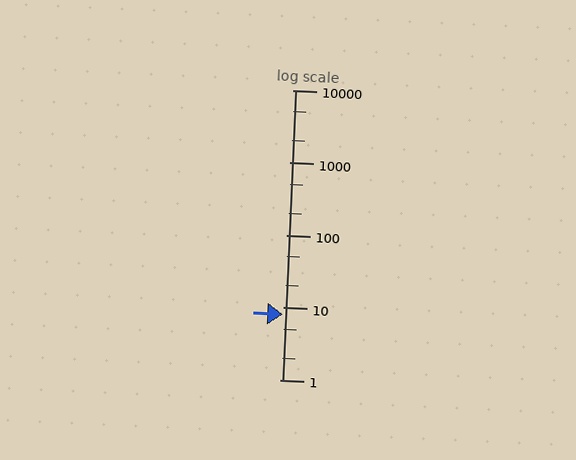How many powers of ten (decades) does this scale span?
The scale spans 4 decades, from 1 to 10000.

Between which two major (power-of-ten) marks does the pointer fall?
The pointer is between 1 and 10.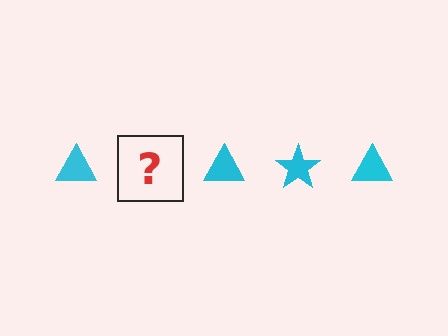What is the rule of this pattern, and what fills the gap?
The rule is that the pattern cycles through triangle, star shapes in cyan. The gap should be filled with a cyan star.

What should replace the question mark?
The question mark should be replaced with a cyan star.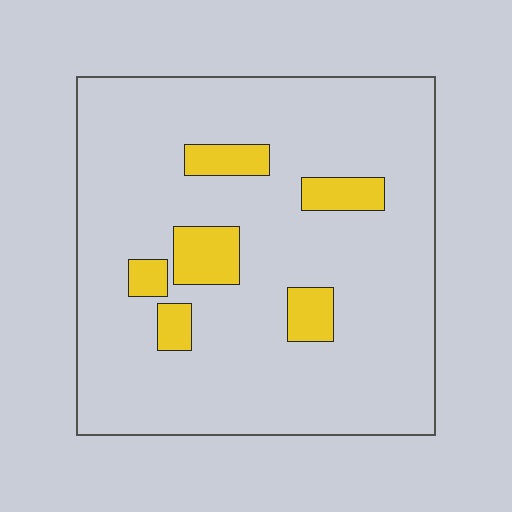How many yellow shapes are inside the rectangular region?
6.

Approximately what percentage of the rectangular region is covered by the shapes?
Approximately 10%.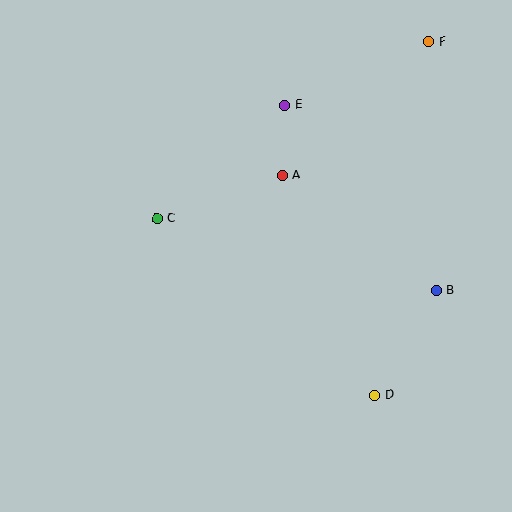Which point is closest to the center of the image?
Point A at (282, 175) is closest to the center.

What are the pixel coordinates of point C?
Point C is at (157, 218).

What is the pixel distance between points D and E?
The distance between D and E is 303 pixels.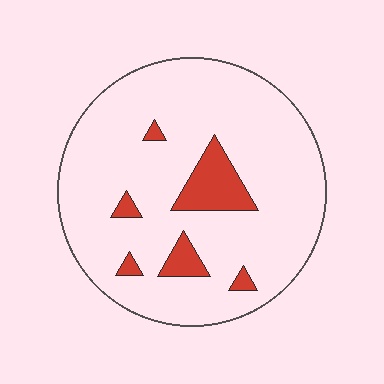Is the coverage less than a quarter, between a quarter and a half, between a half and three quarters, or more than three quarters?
Less than a quarter.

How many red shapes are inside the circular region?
6.